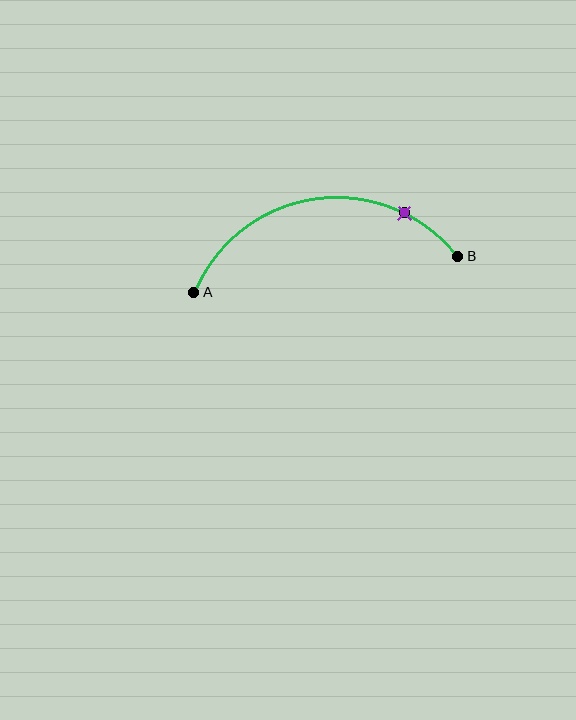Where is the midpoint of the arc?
The arc midpoint is the point on the curve farthest from the straight line joining A and B. It sits above that line.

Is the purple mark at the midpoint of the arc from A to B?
No. The purple mark lies on the arc but is closer to endpoint B. The arc midpoint would be at the point on the curve equidistant along the arc from both A and B.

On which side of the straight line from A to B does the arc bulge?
The arc bulges above the straight line connecting A and B.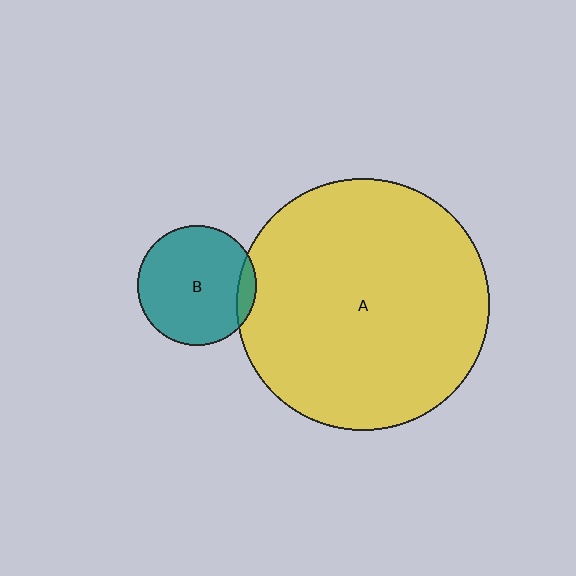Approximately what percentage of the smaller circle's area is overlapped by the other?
Approximately 10%.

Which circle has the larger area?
Circle A (yellow).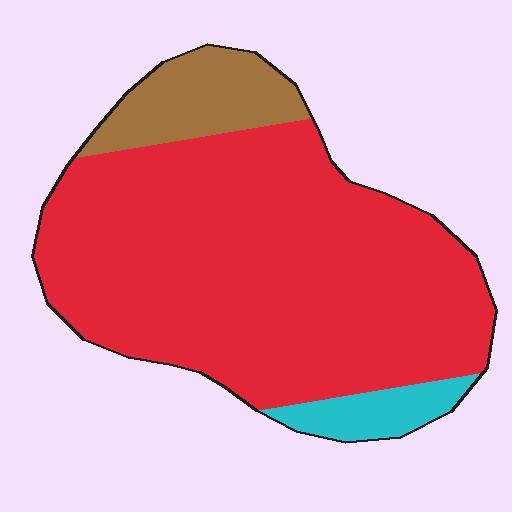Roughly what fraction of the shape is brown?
Brown takes up about one eighth (1/8) of the shape.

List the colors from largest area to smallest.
From largest to smallest: red, brown, cyan.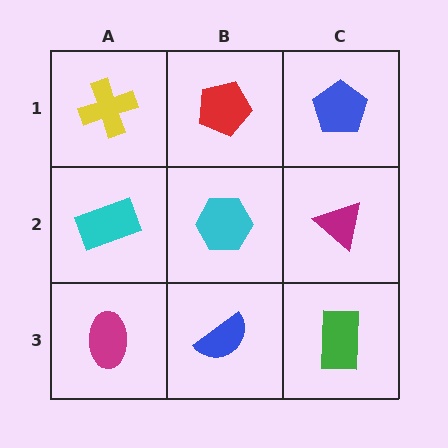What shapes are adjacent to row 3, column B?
A cyan hexagon (row 2, column B), a magenta ellipse (row 3, column A), a green rectangle (row 3, column C).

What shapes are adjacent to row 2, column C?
A blue pentagon (row 1, column C), a green rectangle (row 3, column C), a cyan hexagon (row 2, column B).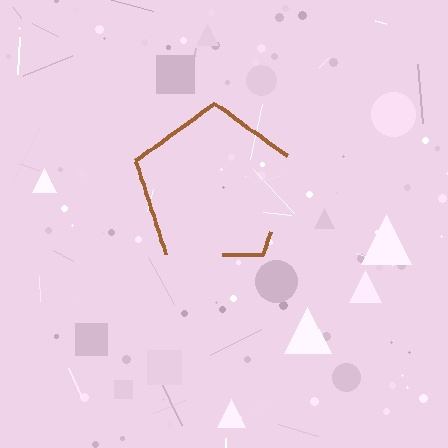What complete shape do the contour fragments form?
The contour fragments form a pentagon.